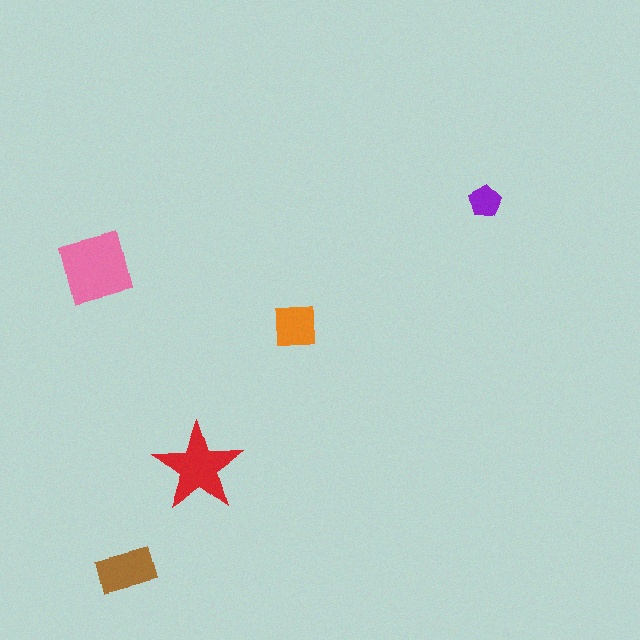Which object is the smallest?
The purple pentagon.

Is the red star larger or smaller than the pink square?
Smaller.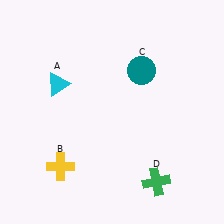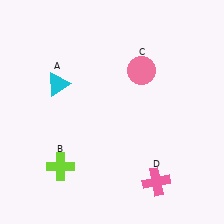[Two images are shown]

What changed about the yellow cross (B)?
In Image 1, B is yellow. In Image 2, it changed to lime.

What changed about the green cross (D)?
In Image 1, D is green. In Image 2, it changed to pink.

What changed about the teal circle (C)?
In Image 1, C is teal. In Image 2, it changed to pink.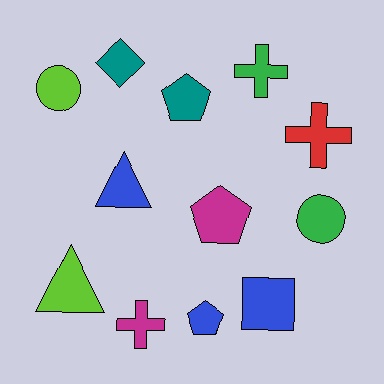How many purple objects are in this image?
There are no purple objects.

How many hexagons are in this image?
There are no hexagons.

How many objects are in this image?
There are 12 objects.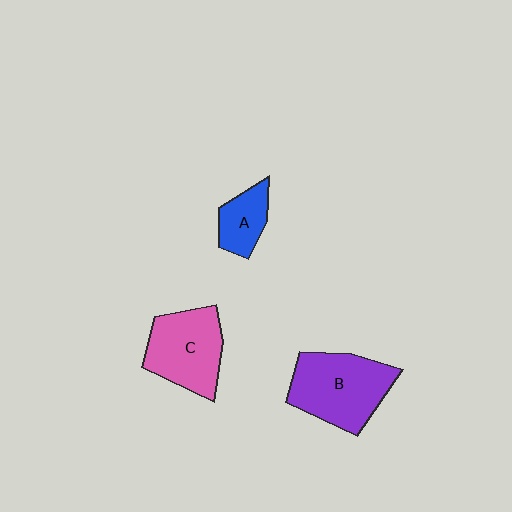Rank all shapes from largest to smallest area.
From largest to smallest: B (purple), C (pink), A (blue).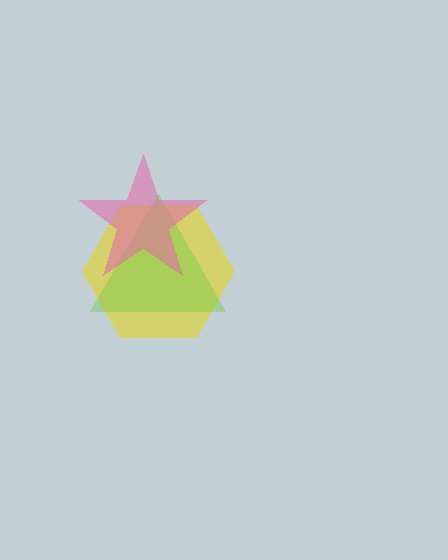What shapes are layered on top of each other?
The layered shapes are: a yellow hexagon, a lime triangle, a pink star.